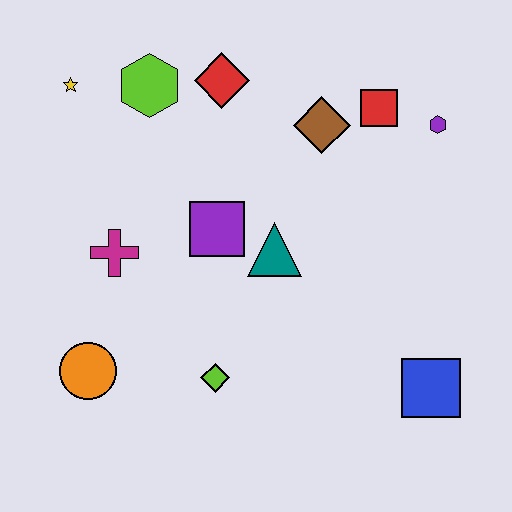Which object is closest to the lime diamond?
The orange circle is closest to the lime diamond.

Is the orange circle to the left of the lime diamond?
Yes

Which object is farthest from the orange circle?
The purple hexagon is farthest from the orange circle.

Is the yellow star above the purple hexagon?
Yes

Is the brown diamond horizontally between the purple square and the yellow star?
No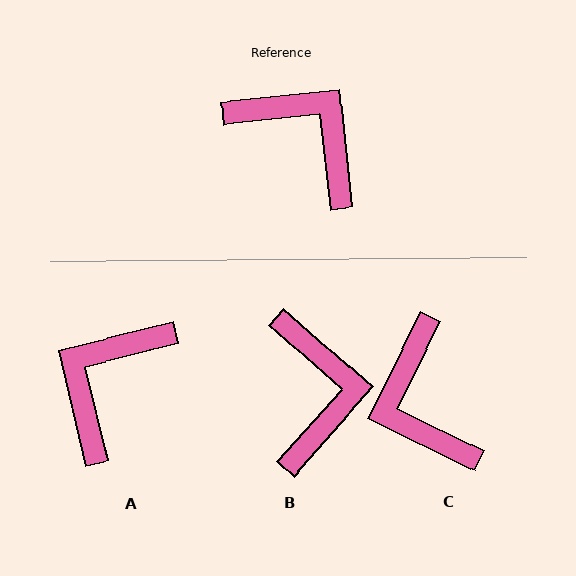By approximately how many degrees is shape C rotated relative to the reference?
Approximately 147 degrees counter-clockwise.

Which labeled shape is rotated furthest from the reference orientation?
C, about 147 degrees away.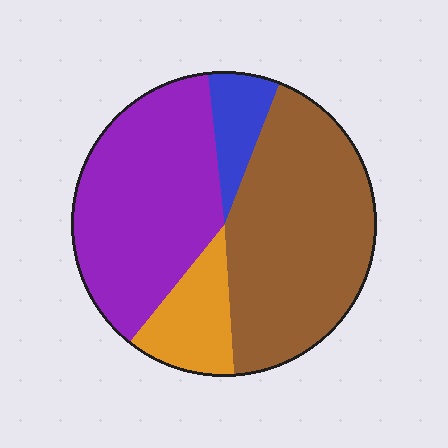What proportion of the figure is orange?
Orange covers about 10% of the figure.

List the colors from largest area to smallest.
From largest to smallest: brown, purple, orange, blue.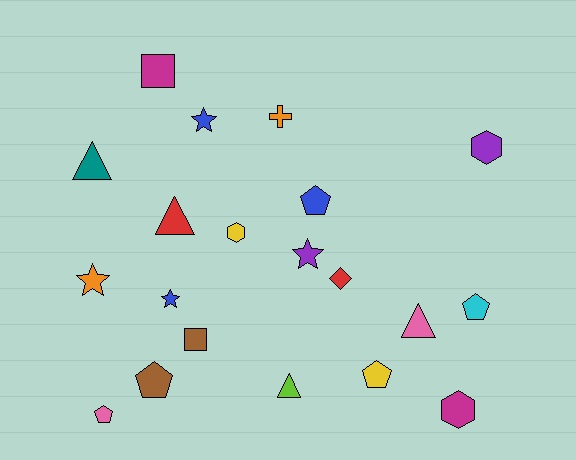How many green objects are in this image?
There are no green objects.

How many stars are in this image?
There are 4 stars.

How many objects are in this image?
There are 20 objects.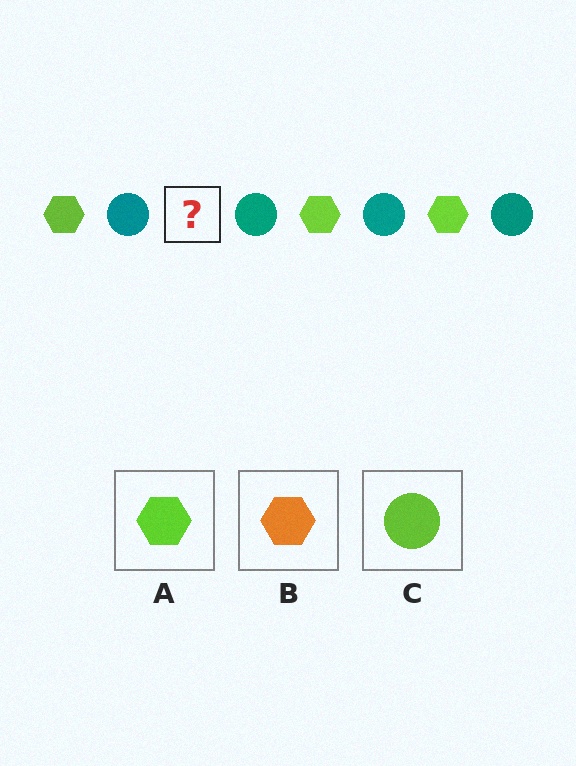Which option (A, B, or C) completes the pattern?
A.